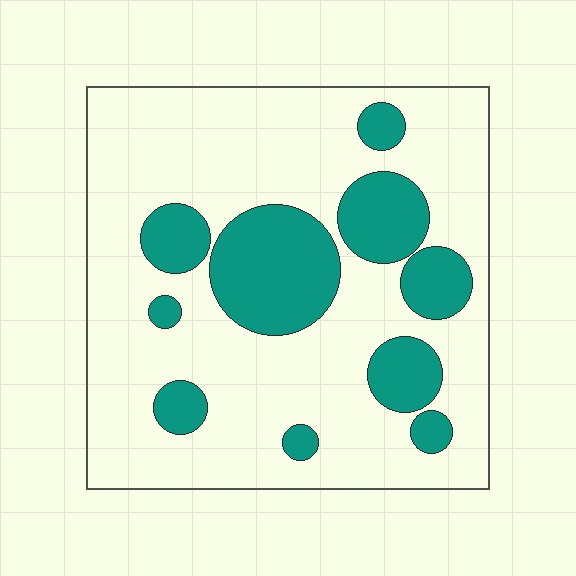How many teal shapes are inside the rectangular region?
10.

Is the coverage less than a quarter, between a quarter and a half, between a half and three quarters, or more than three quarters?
Between a quarter and a half.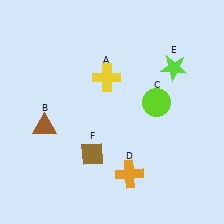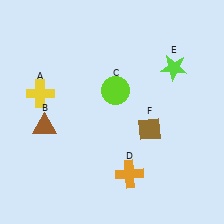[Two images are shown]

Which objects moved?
The objects that moved are: the yellow cross (A), the lime circle (C), the brown diamond (F).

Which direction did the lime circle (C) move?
The lime circle (C) moved left.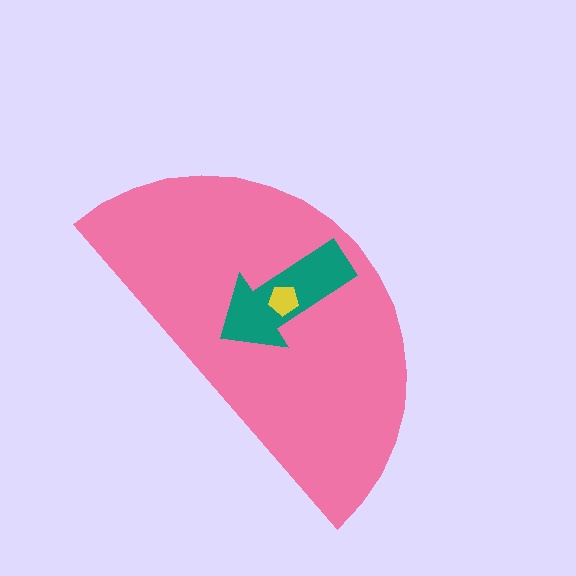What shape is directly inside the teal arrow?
The yellow pentagon.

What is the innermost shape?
The yellow pentagon.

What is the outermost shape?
The pink semicircle.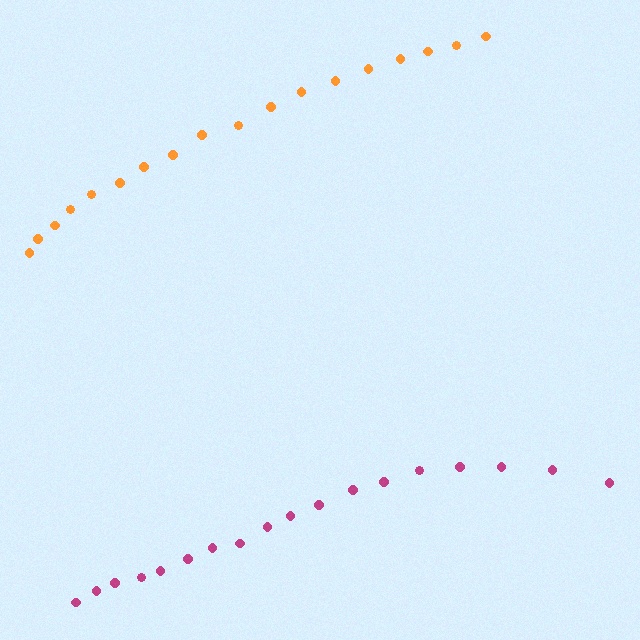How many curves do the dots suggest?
There are 2 distinct paths.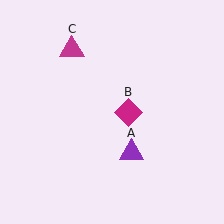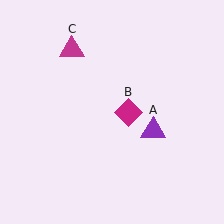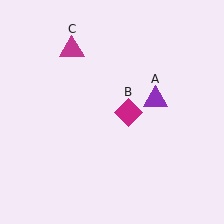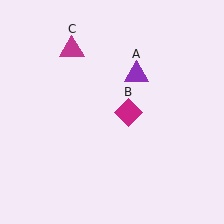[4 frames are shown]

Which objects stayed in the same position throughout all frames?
Magenta diamond (object B) and magenta triangle (object C) remained stationary.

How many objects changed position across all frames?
1 object changed position: purple triangle (object A).